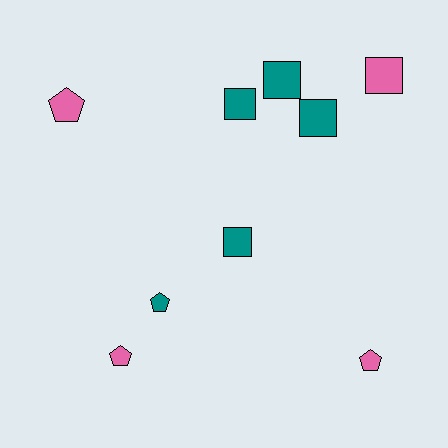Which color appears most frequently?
Teal, with 5 objects.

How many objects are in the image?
There are 9 objects.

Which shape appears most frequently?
Square, with 5 objects.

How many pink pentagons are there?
There are 3 pink pentagons.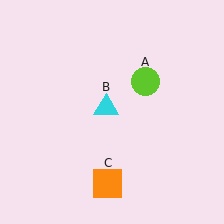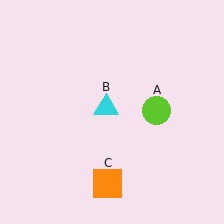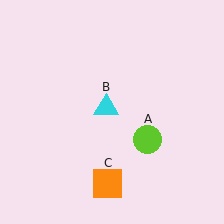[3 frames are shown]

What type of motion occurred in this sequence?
The lime circle (object A) rotated clockwise around the center of the scene.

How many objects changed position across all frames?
1 object changed position: lime circle (object A).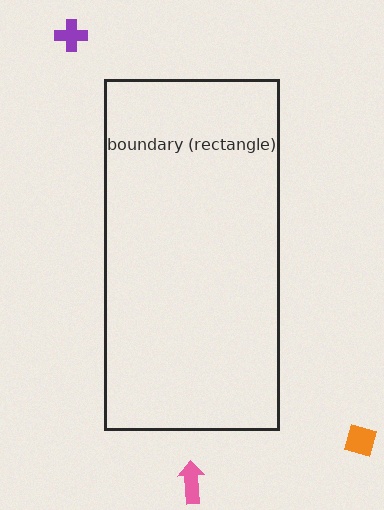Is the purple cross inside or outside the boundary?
Outside.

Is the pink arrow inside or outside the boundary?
Outside.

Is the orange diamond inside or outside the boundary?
Outside.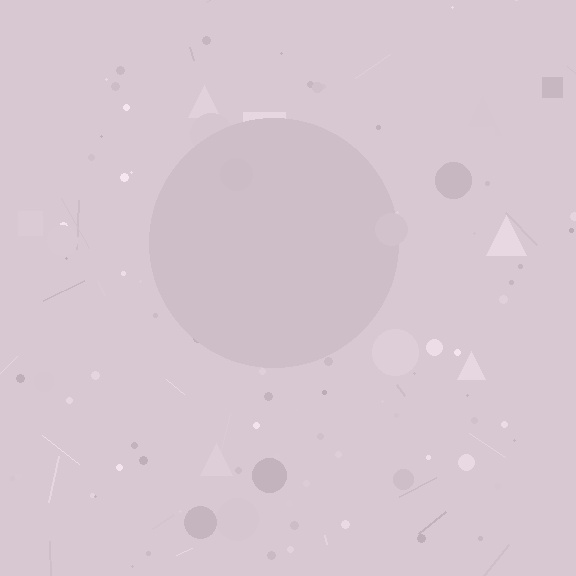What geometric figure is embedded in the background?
A circle is embedded in the background.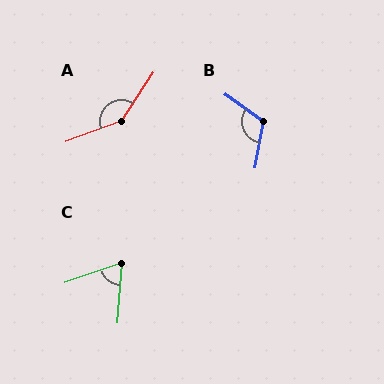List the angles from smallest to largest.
C (66°), B (115°), A (143°).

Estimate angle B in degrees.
Approximately 115 degrees.